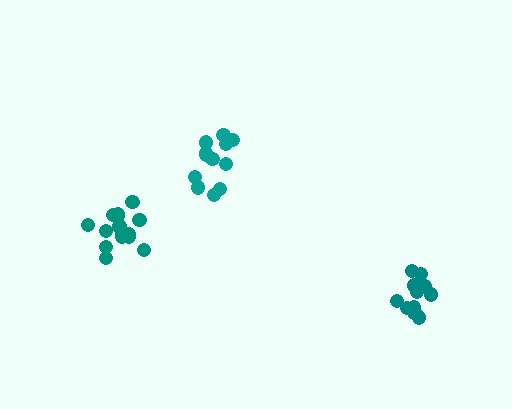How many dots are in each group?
Group 1: 11 dots, Group 2: 12 dots, Group 3: 15 dots (38 total).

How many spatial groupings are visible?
There are 3 spatial groupings.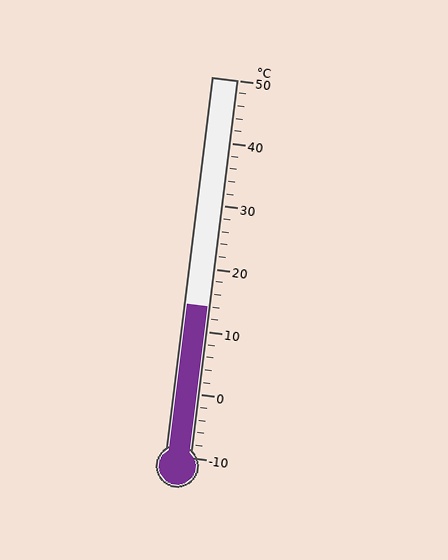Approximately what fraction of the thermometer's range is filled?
The thermometer is filled to approximately 40% of its range.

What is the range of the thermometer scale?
The thermometer scale ranges from -10°C to 50°C.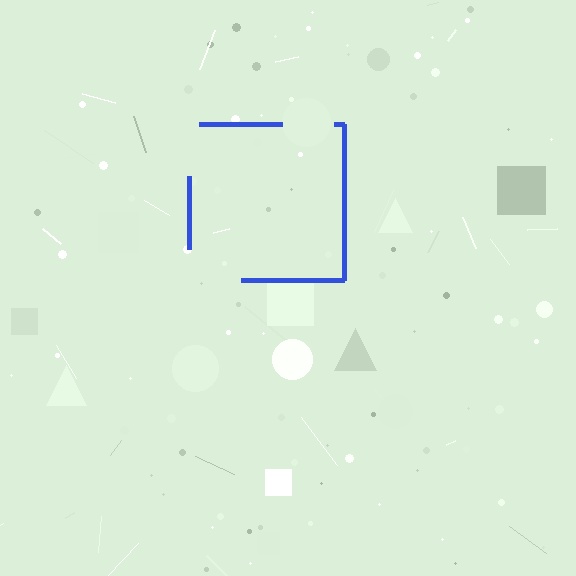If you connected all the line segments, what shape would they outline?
They would outline a square.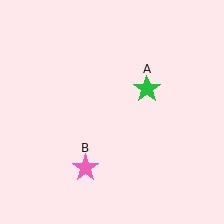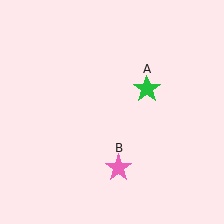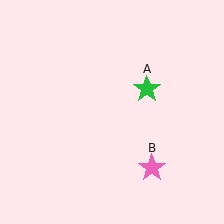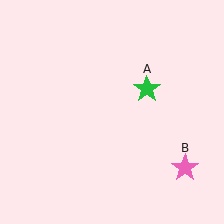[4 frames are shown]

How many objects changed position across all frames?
1 object changed position: pink star (object B).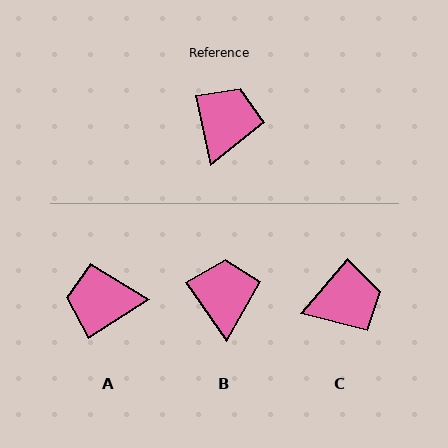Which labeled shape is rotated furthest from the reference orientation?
A, about 110 degrees away.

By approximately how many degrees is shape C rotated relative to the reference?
Approximately 53 degrees clockwise.